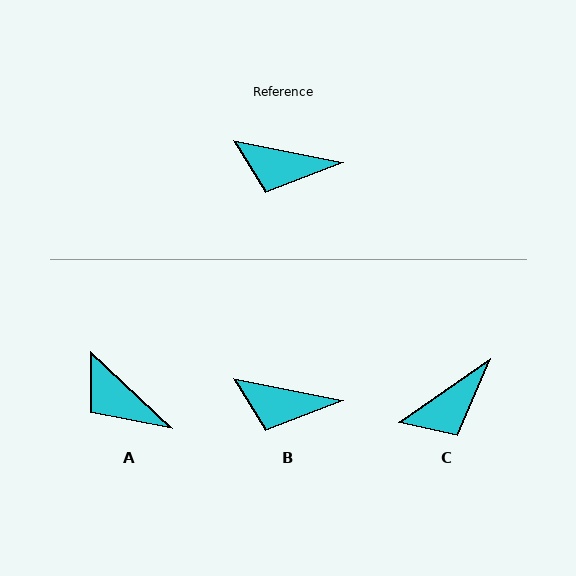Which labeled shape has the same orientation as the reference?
B.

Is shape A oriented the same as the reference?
No, it is off by about 32 degrees.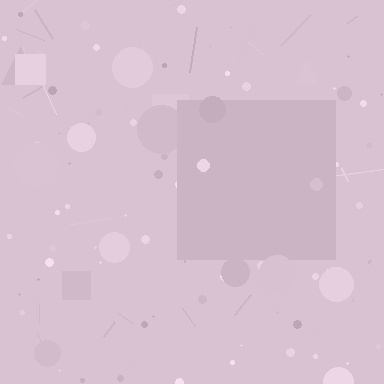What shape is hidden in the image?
A square is hidden in the image.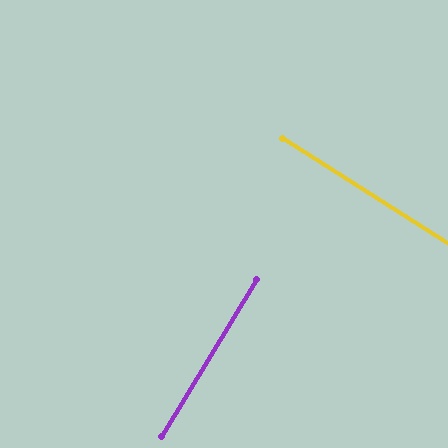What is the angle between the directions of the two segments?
Approximately 88 degrees.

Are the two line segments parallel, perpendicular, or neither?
Perpendicular — they meet at approximately 88°.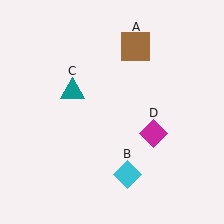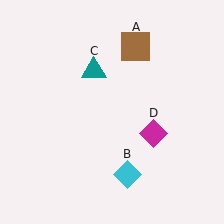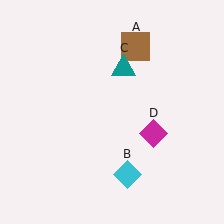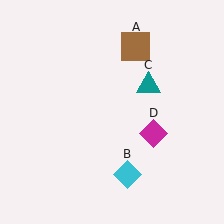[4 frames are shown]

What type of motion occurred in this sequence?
The teal triangle (object C) rotated clockwise around the center of the scene.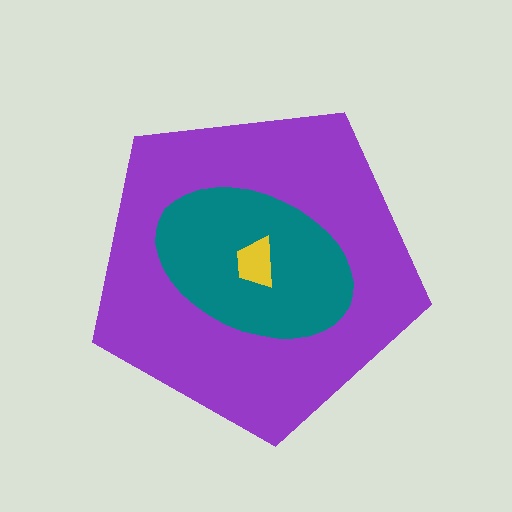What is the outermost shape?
The purple pentagon.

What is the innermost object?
The yellow trapezoid.